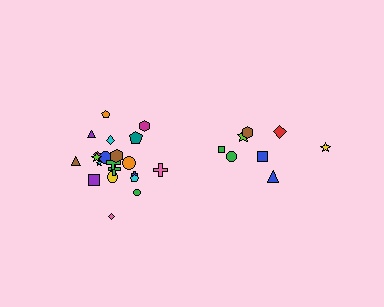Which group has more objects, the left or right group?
The left group.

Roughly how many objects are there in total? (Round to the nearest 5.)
Roughly 30 objects in total.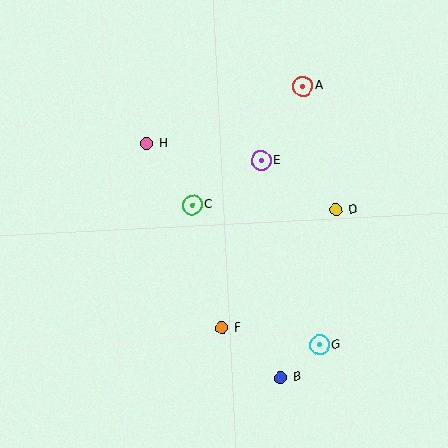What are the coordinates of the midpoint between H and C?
The midpoint between H and C is at (169, 174).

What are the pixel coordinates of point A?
Point A is at (303, 86).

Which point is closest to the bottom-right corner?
Point G is closest to the bottom-right corner.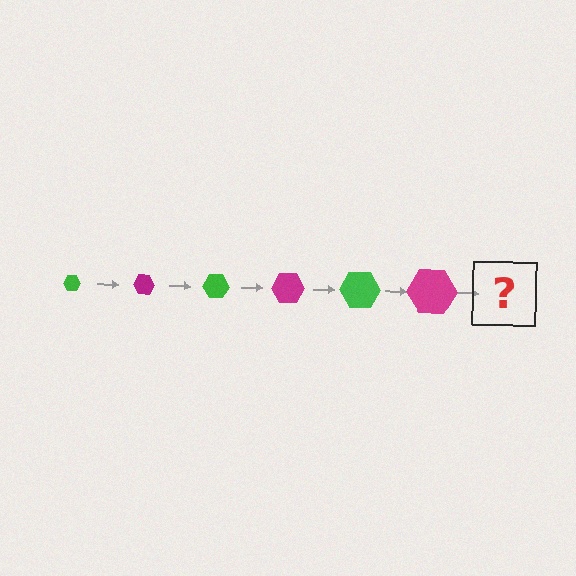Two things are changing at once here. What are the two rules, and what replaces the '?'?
The two rules are that the hexagon grows larger each step and the color cycles through green and magenta. The '?' should be a green hexagon, larger than the previous one.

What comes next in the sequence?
The next element should be a green hexagon, larger than the previous one.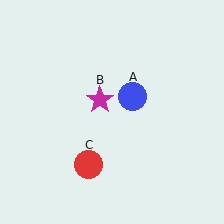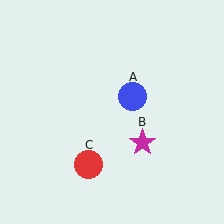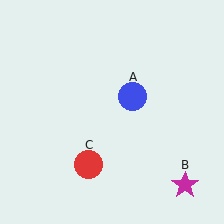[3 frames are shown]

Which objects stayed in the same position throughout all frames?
Blue circle (object A) and red circle (object C) remained stationary.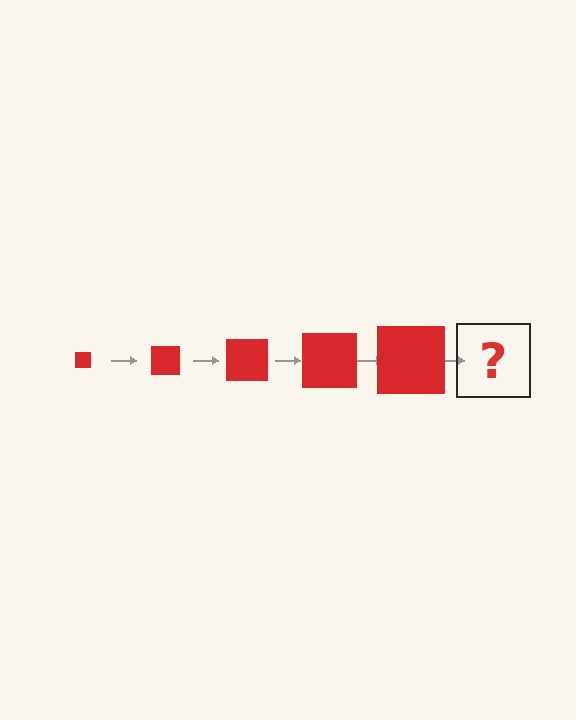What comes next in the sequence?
The next element should be a red square, larger than the previous one.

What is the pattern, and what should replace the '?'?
The pattern is that the square gets progressively larger each step. The '?' should be a red square, larger than the previous one.